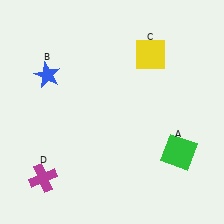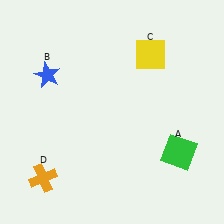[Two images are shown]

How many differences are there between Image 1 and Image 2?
There is 1 difference between the two images.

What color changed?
The cross (D) changed from magenta in Image 1 to orange in Image 2.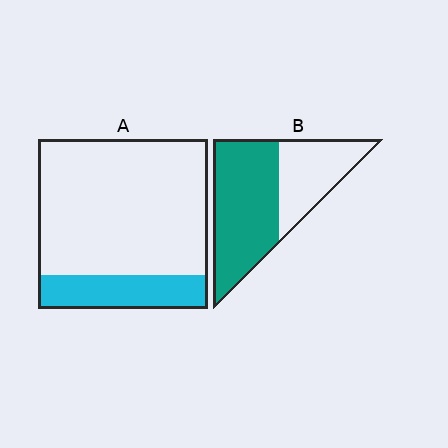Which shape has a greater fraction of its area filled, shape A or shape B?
Shape B.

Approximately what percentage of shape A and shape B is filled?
A is approximately 20% and B is approximately 60%.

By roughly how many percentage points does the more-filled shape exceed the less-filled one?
By roughly 40 percentage points (B over A).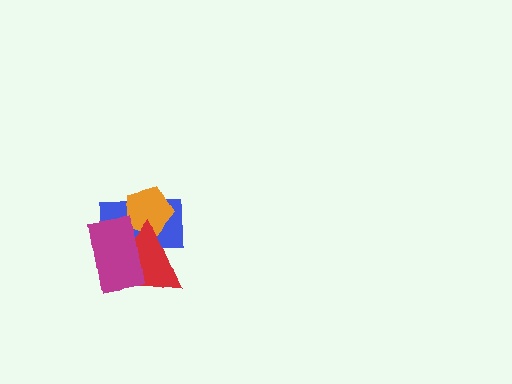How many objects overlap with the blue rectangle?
3 objects overlap with the blue rectangle.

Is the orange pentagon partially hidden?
Yes, it is partially covered by another shape.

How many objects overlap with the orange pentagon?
3 objects overlap with the orange pentagon.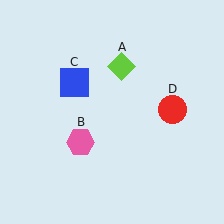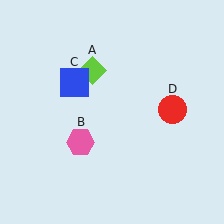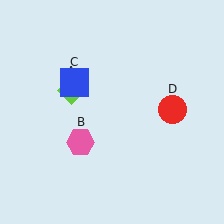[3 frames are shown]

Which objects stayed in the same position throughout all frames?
Pink hexagon (object B) and blue square (object C) and red circle (object D) remained stationary.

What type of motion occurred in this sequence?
The lime diamond (object A) rotated counterclockwise around the center of the scene.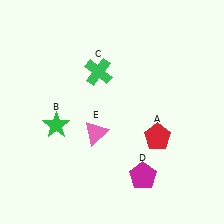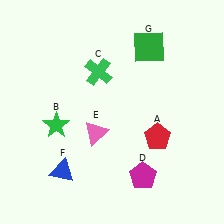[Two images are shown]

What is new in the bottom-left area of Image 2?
A blue triangle (F) was added in the bottom-left area of Image 2.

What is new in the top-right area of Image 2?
A green square (G) was added in the top-right area of Image 2.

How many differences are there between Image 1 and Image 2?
There are 2 differences between the two images.